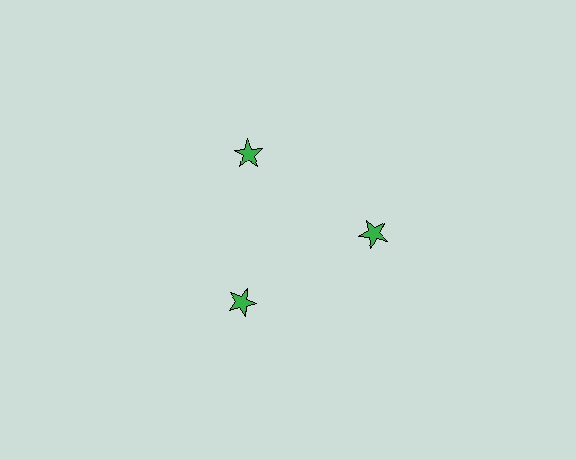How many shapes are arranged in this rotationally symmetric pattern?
There are 3 shapes, arranged in 3 groups of 1.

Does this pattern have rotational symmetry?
Yes, this pattern has 3-fold rotational symmetry. It looks the same after rotating 120 degrees around the center.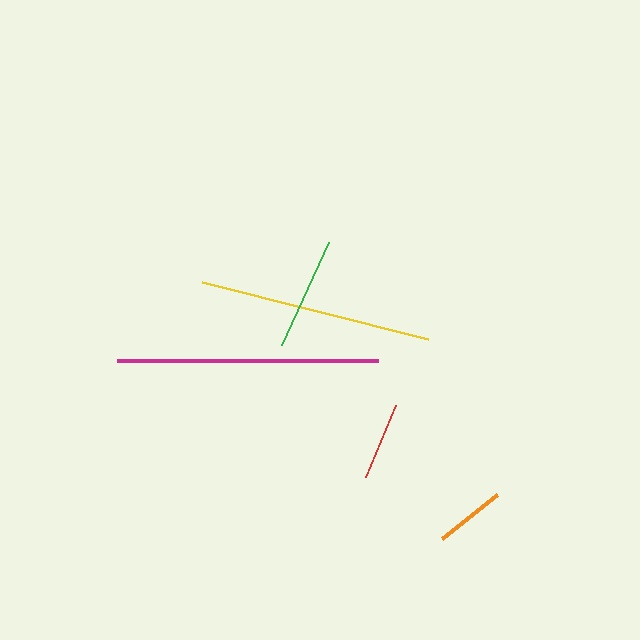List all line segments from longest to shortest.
From longest to shortest: magenta, yellow, green, red, orange.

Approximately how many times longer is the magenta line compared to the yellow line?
The magenta line is approximately 1.1 times the length of the yellow line.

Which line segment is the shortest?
The orange line is the shortest at approximately 70 pixels.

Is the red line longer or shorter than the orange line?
The red line is longer than the orange line.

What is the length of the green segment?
The green segment is approximately 113 pixels long.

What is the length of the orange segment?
The orange segment is approximately 70 pixels long.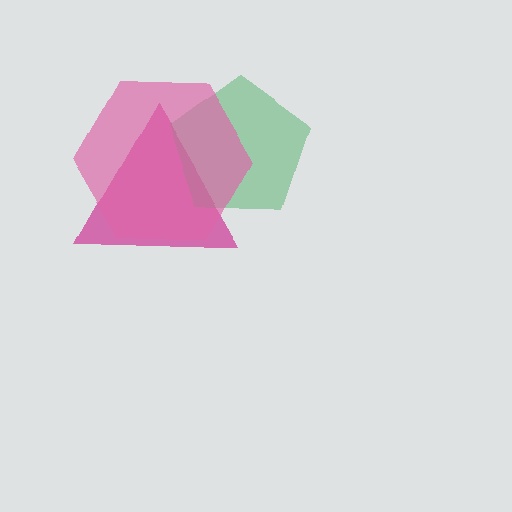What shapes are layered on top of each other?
The layered shapes are: a magenta triangle, a green pentagon, a pink hexagon.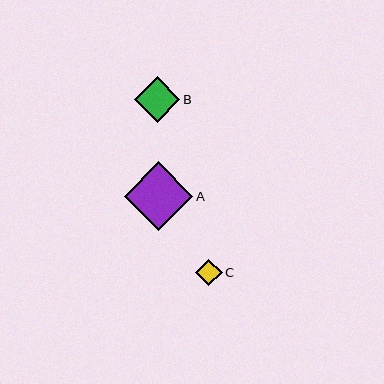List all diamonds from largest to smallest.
From largest to smallest: A, B, C.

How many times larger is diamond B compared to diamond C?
Diamond B is approximately 1.7 times the size of diamond C.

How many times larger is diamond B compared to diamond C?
Diamond B is approximately 1.7 times the size of diamond C.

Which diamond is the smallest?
Diamond C is the smallest with a size of approximately 26 pixels.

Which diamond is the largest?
Diamond A is the largest with a size of approximately 69 pixels.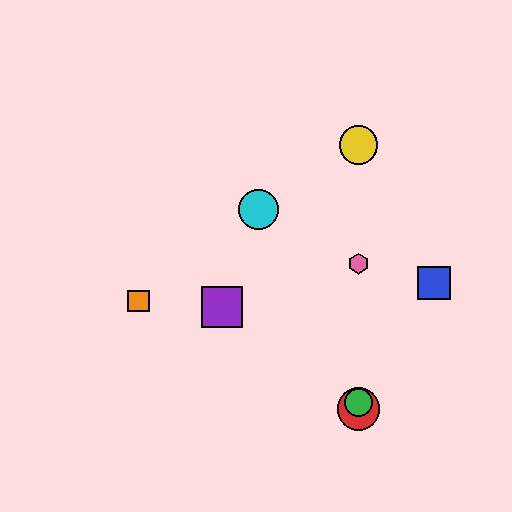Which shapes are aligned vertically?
The red circle, the green circle, the yellow circle, the pink hexagon are aligned vertically.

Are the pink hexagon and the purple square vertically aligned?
No, the pink hexagon is at x≈358 and the purple square is at x≈222.